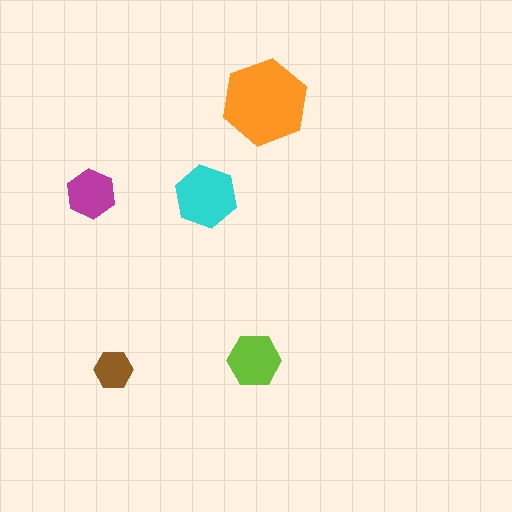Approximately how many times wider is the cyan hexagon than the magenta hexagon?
About 1.5 times wider.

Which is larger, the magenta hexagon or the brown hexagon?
The magenta one.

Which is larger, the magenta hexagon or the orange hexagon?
The orange one.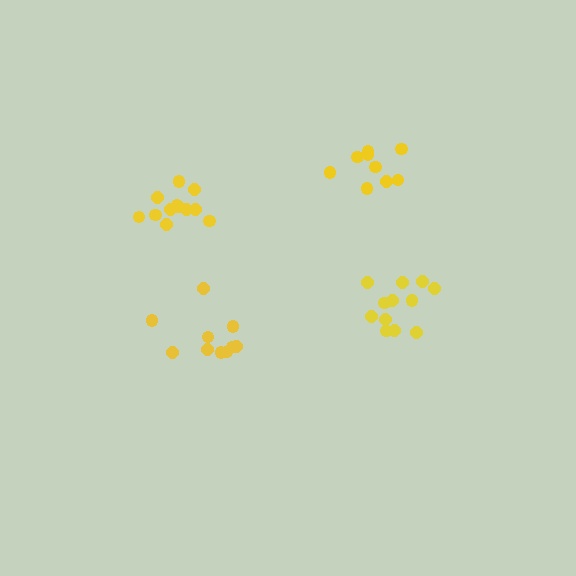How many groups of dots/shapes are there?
There are 4 groups.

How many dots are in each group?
Group 1: 12 dots, Group 2: 12 dots, Group 3: 10 dots, Group 4: 9 dots (43 total).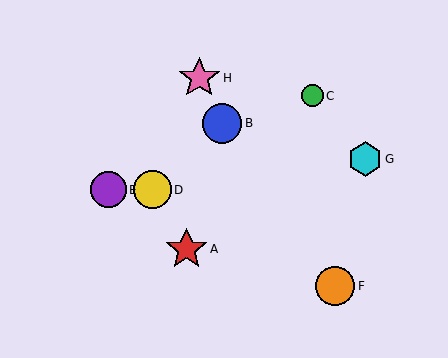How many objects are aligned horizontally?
2 objects (D, E) are aligned horizontally.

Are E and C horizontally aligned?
No, E is at y≈190 and C is at y≈96.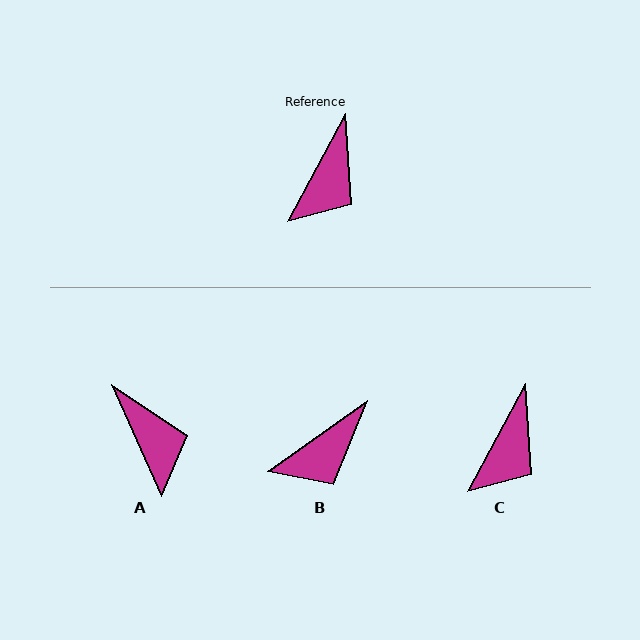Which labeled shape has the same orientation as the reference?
C.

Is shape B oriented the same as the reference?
No, it is off by about 26 degrees.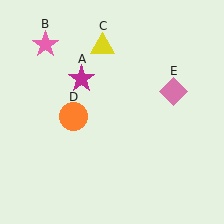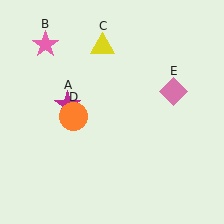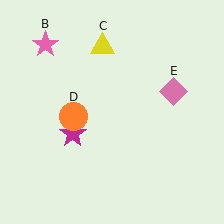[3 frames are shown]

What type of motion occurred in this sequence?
The magenta star (object A) rotated counterclockwise around the center of the scene.